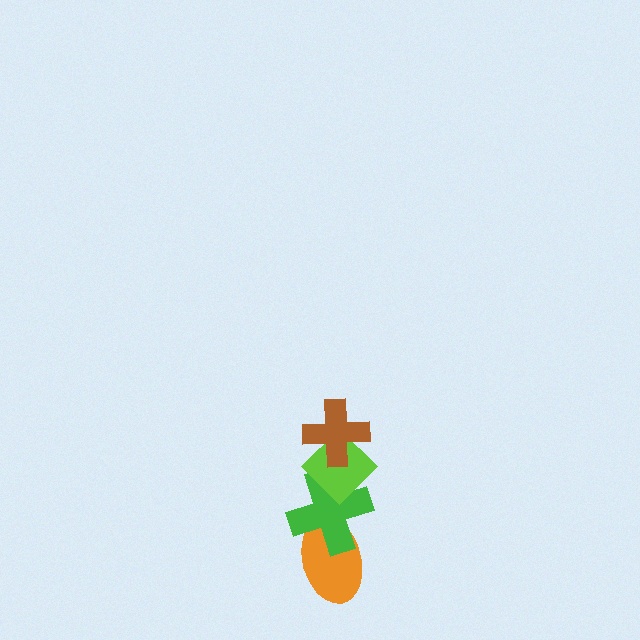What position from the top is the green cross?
The green cross is 3rd from the top.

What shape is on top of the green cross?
The lime diamond is on top of the green cross.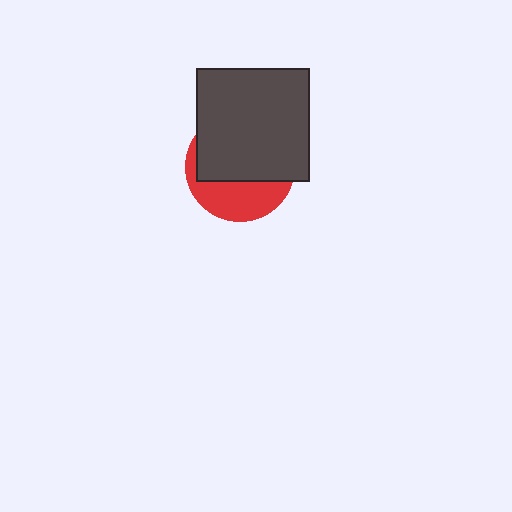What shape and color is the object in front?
The object in front is a dark gray square.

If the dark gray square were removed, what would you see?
You would see the complete red circle.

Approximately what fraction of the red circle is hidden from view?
Roughly 63% of the red circle is hidden behind the dark gray square.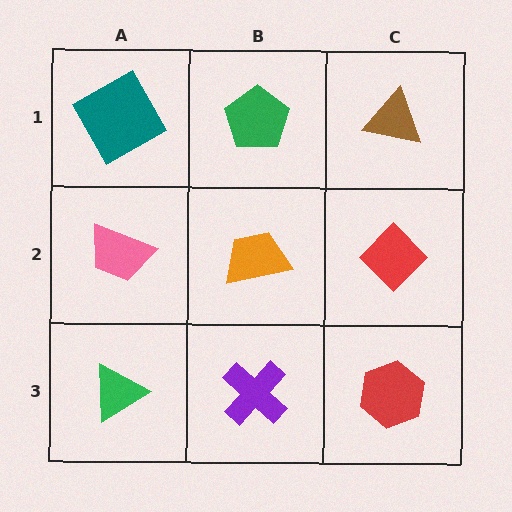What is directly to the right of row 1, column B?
A brown triangle.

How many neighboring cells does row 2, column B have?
4.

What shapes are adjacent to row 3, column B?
An orange trapezoid (row 2, column B), a green triangle (row 3, column A), a red hexagon (row 3, column C).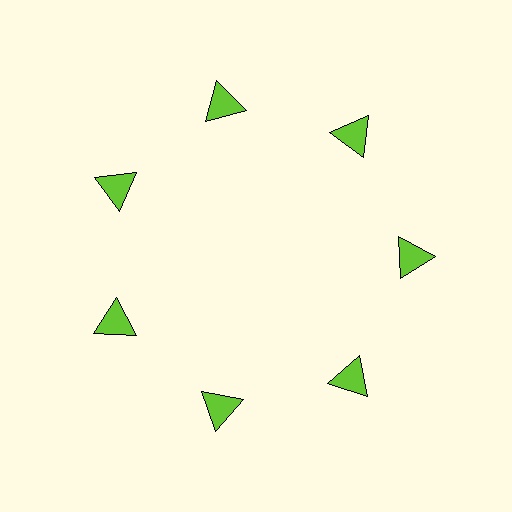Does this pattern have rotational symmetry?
Yes, this pattern has 7-fold rotational symmetry. It looks the same after rotating 51 degrees around the center.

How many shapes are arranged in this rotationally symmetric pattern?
There are 7 shapes, arranged in 7 groups of 1.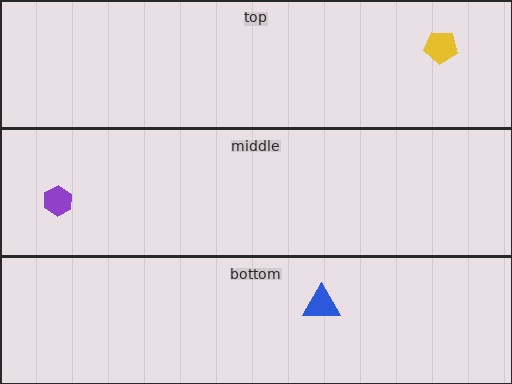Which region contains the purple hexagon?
The middle region.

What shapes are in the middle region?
The purple hexagon.